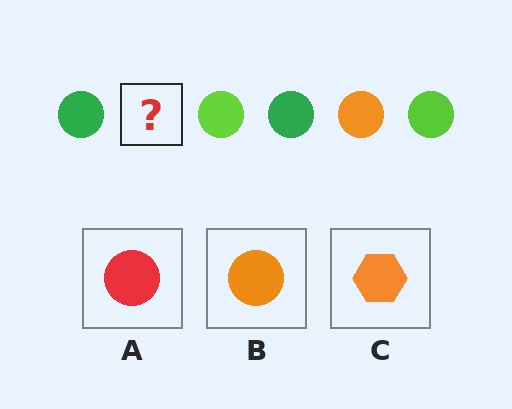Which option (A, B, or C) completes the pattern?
B.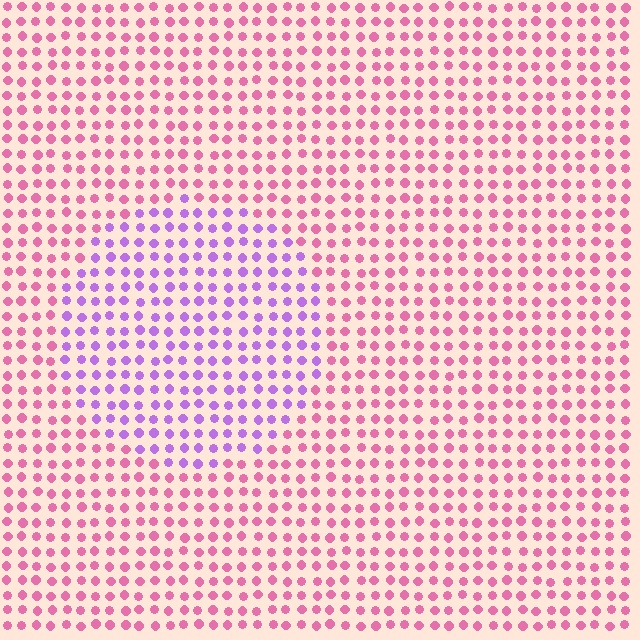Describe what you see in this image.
The image is filled with small pink elements in a uniform arrangement. A circle-shaped region is visible where the elements are tinted to a slightly different hue, forming a subtle color boundary.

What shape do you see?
I see a circle.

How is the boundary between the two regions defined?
The boundary is defined purely by a slight shift in hue (about 51 degrees). Spacing, size, and orientation are identical on both sides.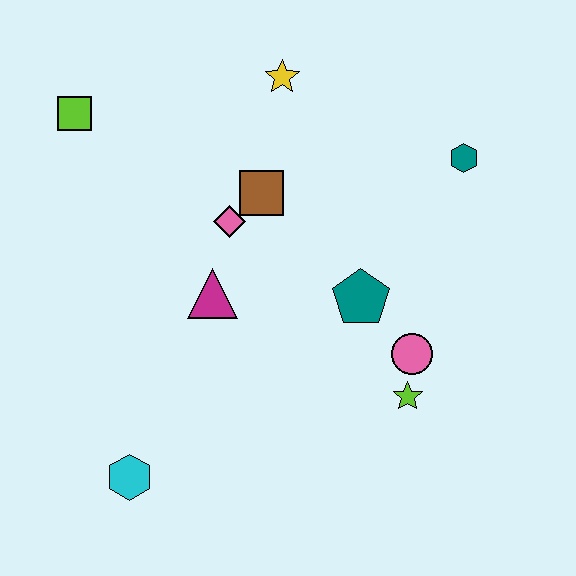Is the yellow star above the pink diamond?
Yes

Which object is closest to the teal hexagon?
The teal pentagon is closest to the teal hexagon.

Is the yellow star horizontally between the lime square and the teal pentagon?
Yes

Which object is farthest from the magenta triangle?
The teal hexagon is farthest from the magenta triangle.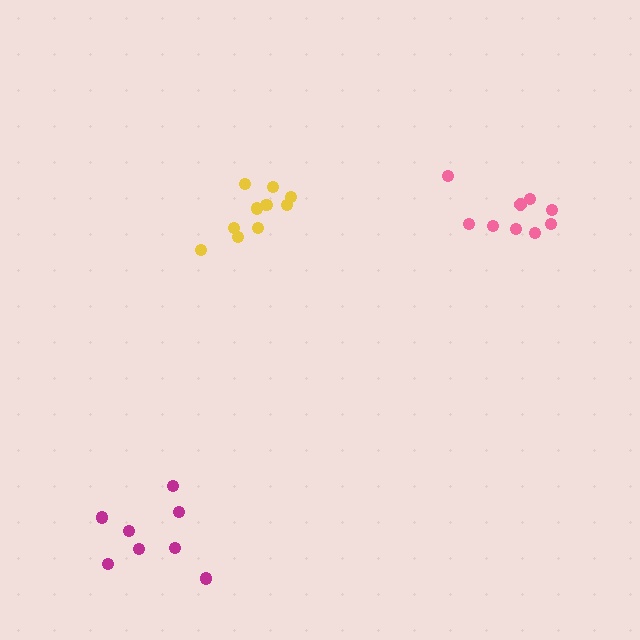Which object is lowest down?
The magenta cluster is bottommost.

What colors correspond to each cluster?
The clusters are colored: magenta, pink, yellow.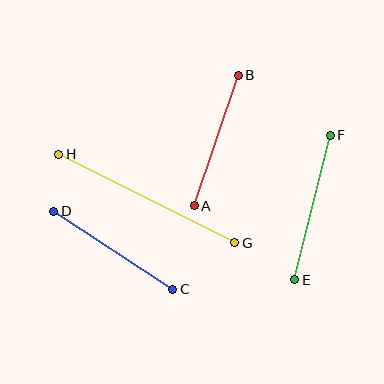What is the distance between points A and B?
The distance is approximately 138 pixels.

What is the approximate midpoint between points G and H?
The midpoint is at approximately (147, 198) pixels.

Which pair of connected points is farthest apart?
Points G and H are farthest apart.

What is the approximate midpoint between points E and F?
The midpoint is at approximately (312, 208) pixels.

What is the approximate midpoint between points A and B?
The midpoint is at approximately (216, 140) pixels.